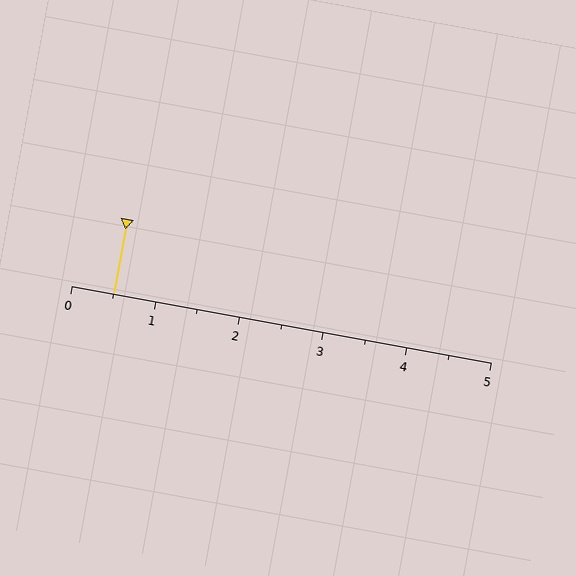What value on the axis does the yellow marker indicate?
The marker indicates approximately 0.5.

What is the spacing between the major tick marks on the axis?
The major ticks are spaced 1 apart.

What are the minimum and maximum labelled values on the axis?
The axis runs from 0 to 5.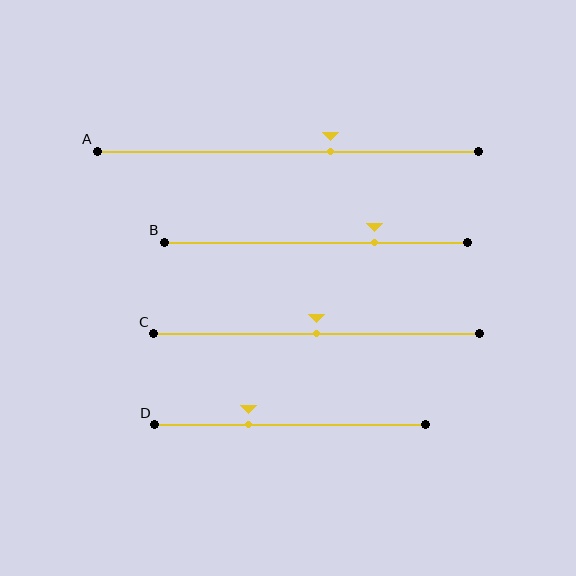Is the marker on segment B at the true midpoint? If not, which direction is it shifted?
No, the marker on segment B is shifted to the right by about 19% of the segment length.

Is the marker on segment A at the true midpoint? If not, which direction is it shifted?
No, the marker on segment A is shifted to the right by about 11% of the segment length.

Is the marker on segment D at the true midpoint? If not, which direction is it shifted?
No, the marker on segment D is shifted to the left by about 15% of the segment length.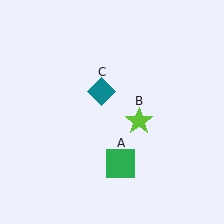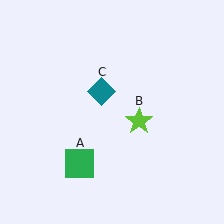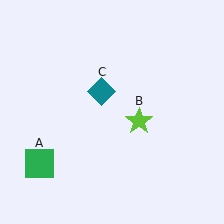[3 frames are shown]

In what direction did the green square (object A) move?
The green square (object A) moved left.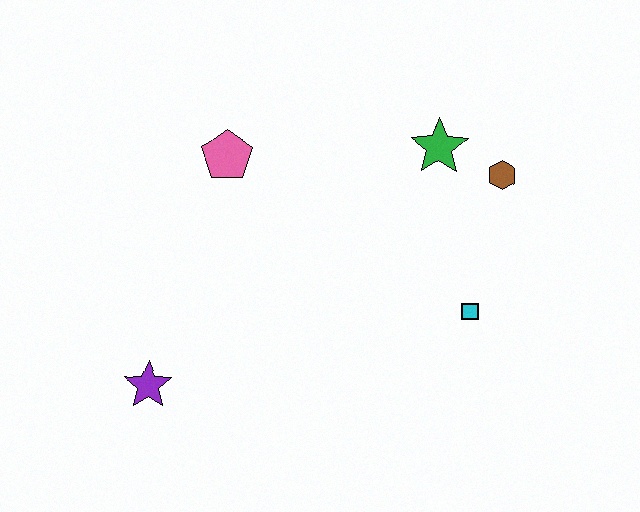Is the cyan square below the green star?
Yes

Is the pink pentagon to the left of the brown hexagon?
Yes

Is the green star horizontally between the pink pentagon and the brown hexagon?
Yes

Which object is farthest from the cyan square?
The purple star is farthest from the cyan square.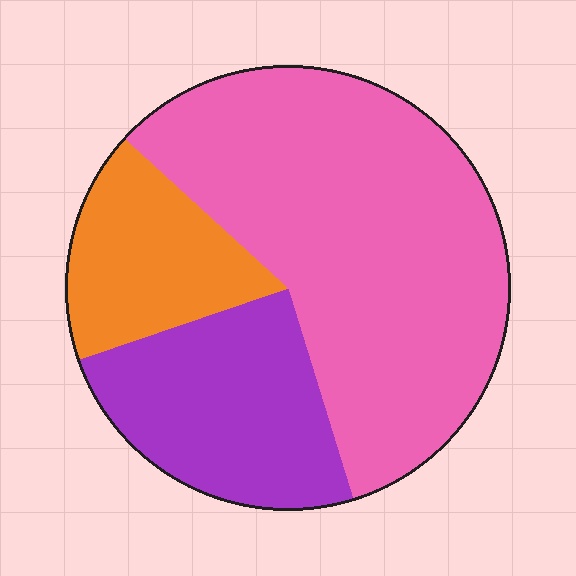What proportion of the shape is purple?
Purple covers about 25% of the shape.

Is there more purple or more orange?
Purple.